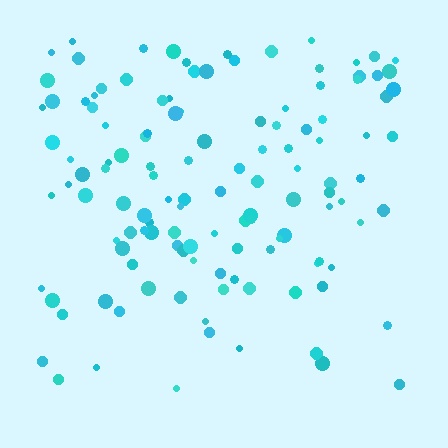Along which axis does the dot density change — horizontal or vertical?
Vertical.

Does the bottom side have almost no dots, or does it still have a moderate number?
Still a moderate number, just noticeably fewer than the top.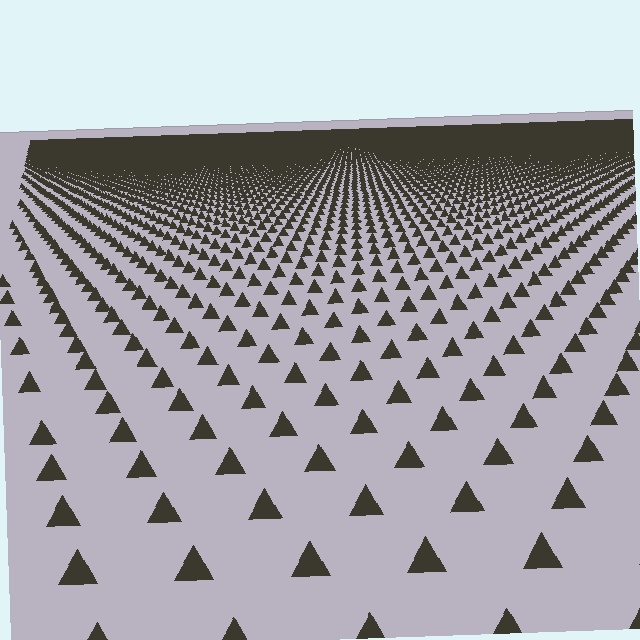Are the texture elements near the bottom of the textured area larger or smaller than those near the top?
Larger. Near the bottom, elements are closer to the viewer and appear at a bigger on-screen size.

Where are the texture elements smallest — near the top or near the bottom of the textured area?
Near the top.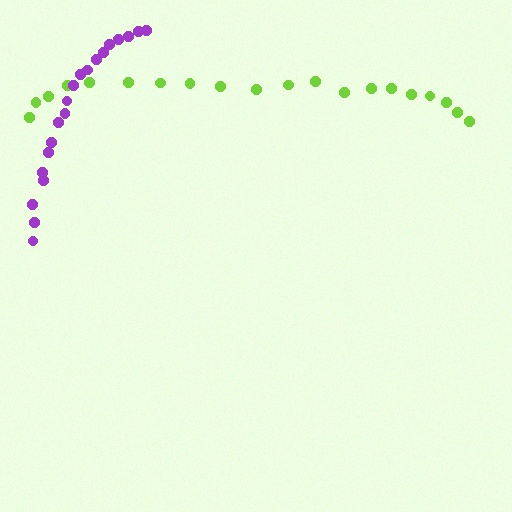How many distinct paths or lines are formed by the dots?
There are 2 distinct paths.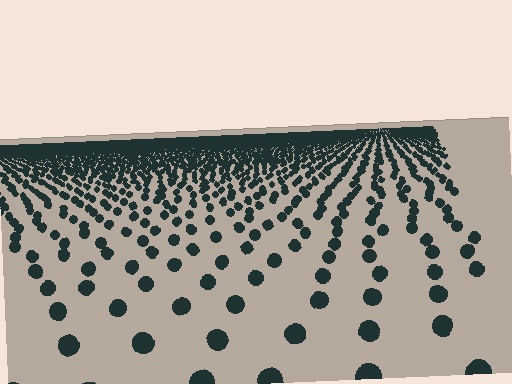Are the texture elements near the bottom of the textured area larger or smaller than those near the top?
Larger. Near the bottom, elements are closer to the viewer and appear at a bigger on-screen size.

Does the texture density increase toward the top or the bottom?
Density increases toward the top.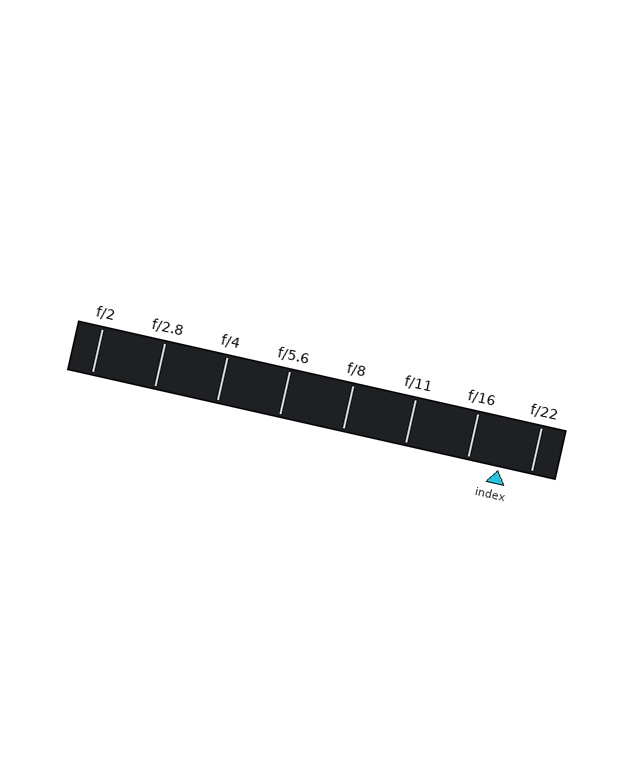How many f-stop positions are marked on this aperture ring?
There are 8 f-stop positions marked.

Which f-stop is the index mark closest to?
The index mark is closest to f/22.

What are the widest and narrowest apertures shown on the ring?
The widest aperture shown is f/2 and the narrowest is f/22.